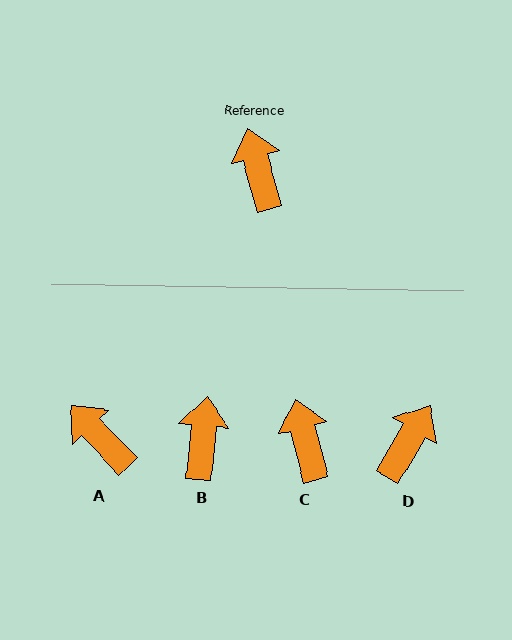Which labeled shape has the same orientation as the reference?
C.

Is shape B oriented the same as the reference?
No, it is off by about 20 degrees.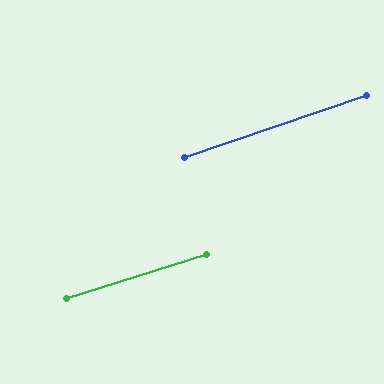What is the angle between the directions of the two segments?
Approximately 1 degree.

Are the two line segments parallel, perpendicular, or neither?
Parallel — their directions differ by only 1.4°.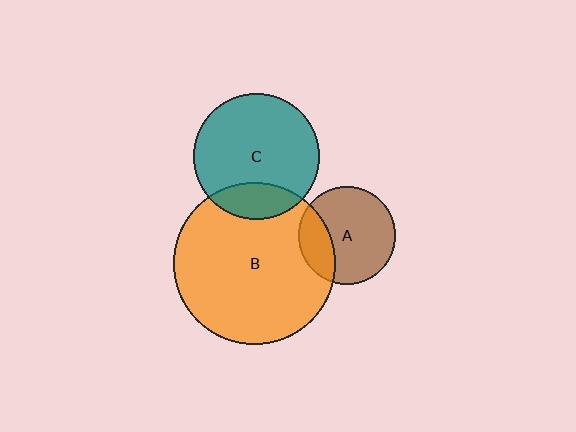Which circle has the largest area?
Circle B (orange).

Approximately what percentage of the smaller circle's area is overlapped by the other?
Approximately 20%.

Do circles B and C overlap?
Yes.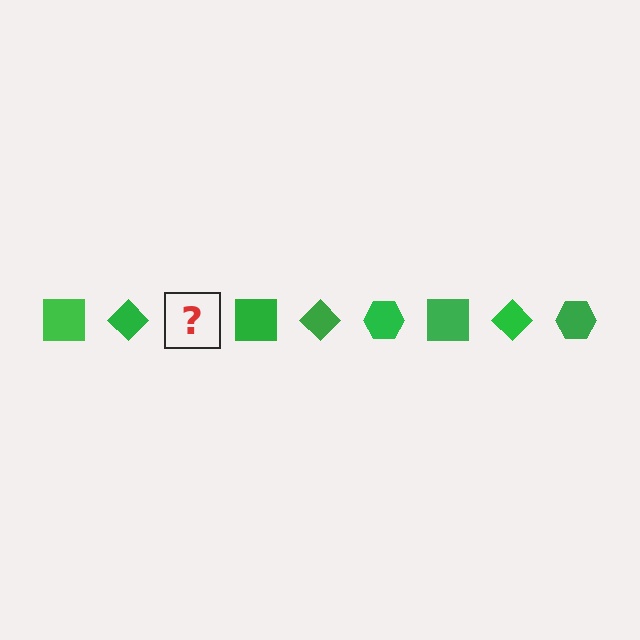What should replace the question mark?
The question mark should be replaced with a green hexagon.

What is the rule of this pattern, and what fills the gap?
The rule is that the pattern cycles through square, diamond, hexagon shapes in green. The gap should be filled with a green hexagon.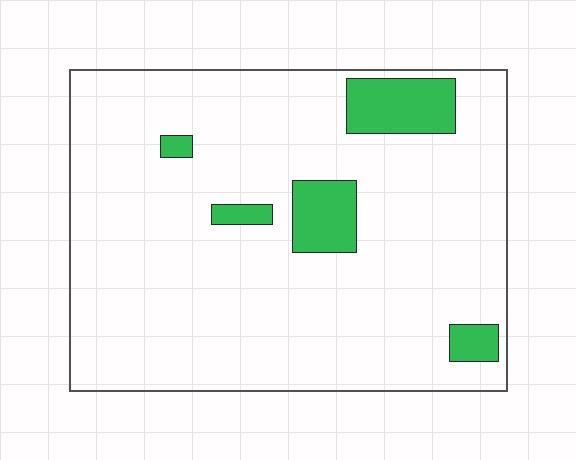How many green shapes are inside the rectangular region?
5.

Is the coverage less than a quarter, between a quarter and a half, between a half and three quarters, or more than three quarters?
Less than a quarter.